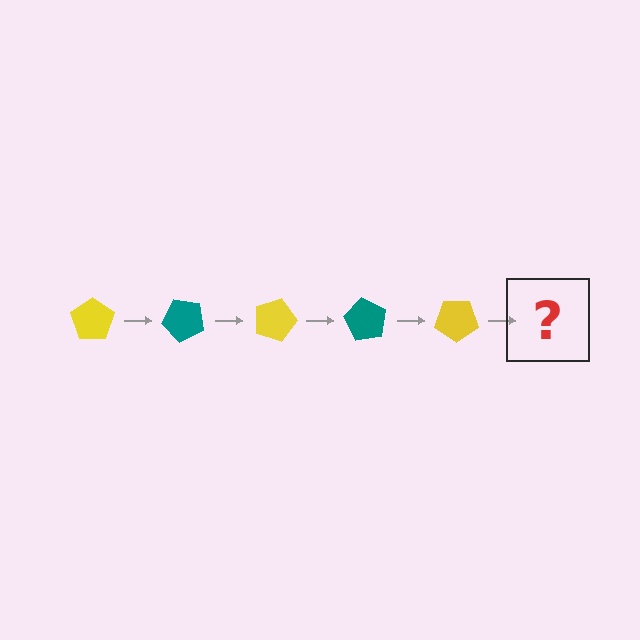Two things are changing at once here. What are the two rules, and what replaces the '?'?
The two rules are that it rotates 45 degrees each step and the color cycles through yellow and teal. The '?' should be a teal pentagon, rotated 225 degrees from the start.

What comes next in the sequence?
The next element should be a teal pentagon, rotated 225 degrees from the start.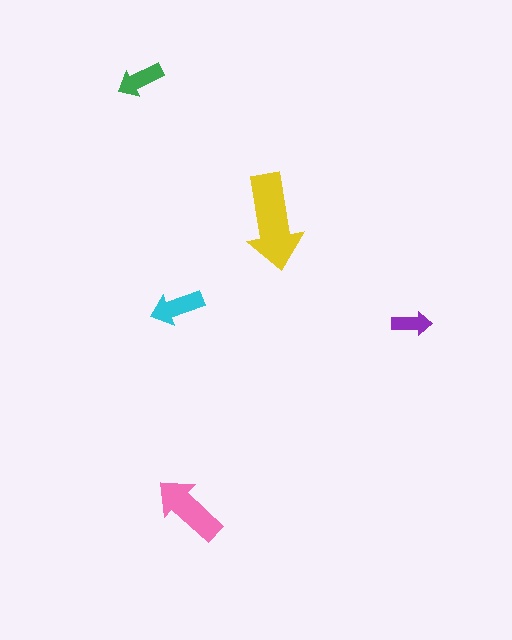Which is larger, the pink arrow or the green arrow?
The pink one.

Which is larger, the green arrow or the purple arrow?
The green one.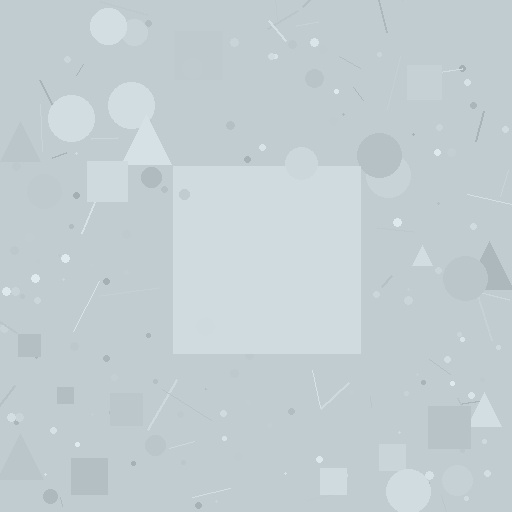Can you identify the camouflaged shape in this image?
The camouflaged shape is a square.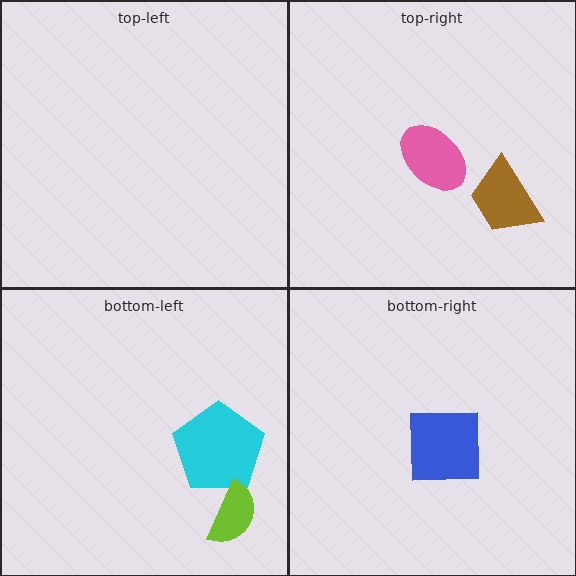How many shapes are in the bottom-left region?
2.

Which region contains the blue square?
The bottom-right region.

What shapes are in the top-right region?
The brown trapezoid, the pink ellipse.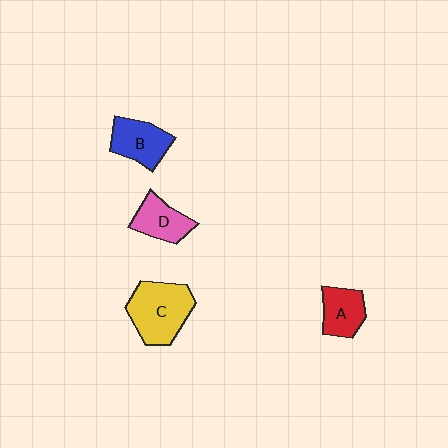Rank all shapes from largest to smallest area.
From largest to smallest: C (yellow), B (blue), D (pink), A (red).